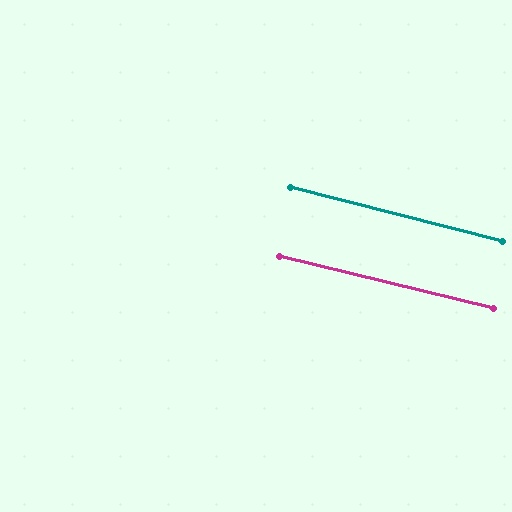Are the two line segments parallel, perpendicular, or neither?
Parallel — their directions differ by only 0.4°.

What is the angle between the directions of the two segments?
Approximately 0 degrees.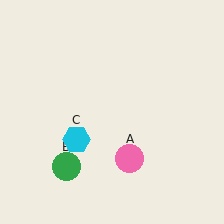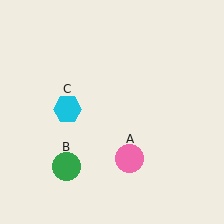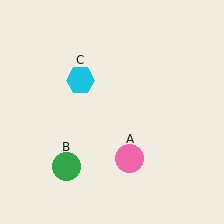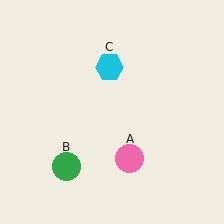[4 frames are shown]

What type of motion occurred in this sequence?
The cyan hexagon (object C) rotated clockwise around the center of the scene.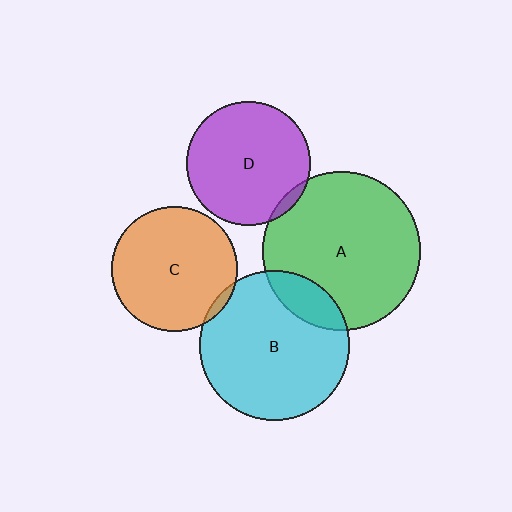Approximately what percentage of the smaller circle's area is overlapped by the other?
Approximately 5%.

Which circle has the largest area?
Circle A (green).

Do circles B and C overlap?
Yes.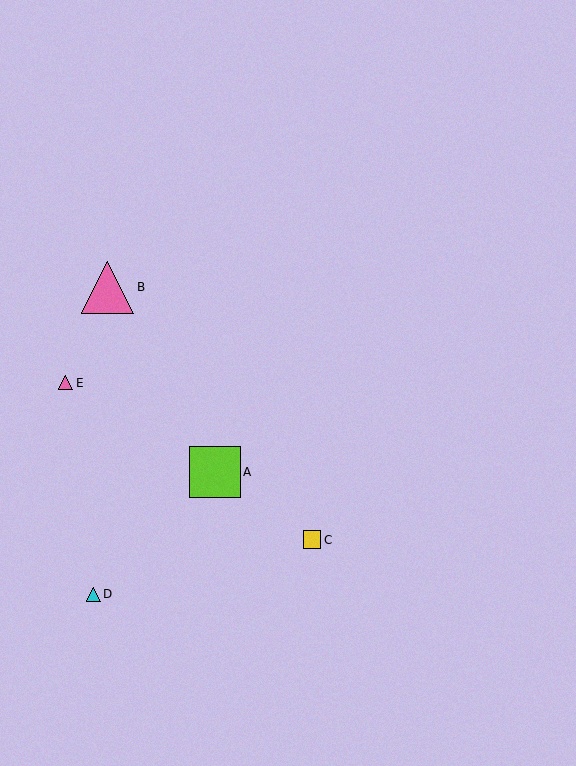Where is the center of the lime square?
The center of the lime square is at (215, 472).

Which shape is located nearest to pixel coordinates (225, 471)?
The lime square (labeled A) at (215, 472) is nearest to that location.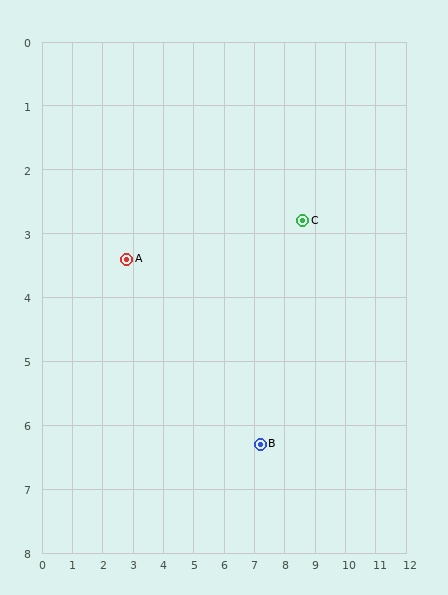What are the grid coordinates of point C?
Point C is at approximately (8.6, 2.8).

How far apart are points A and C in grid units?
Points A and C are about 5.8 grid units apart.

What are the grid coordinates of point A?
Point A is at approximately (2.8, 3.4).